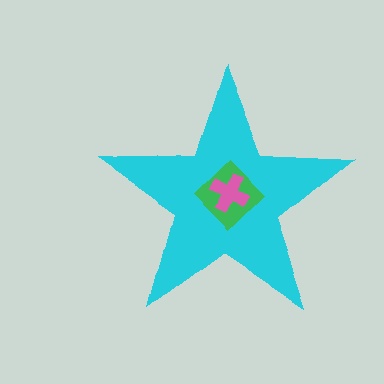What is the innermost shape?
The pink cross.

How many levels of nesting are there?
3.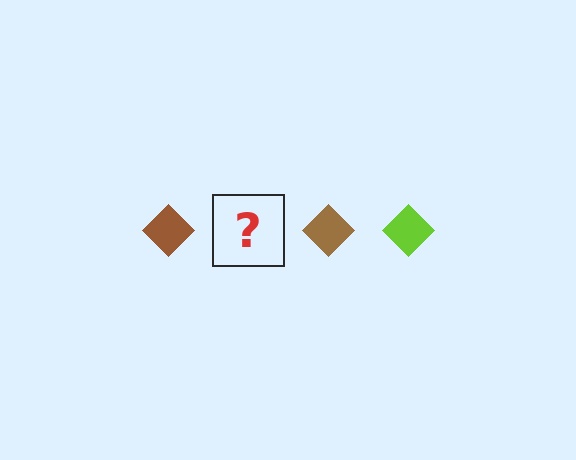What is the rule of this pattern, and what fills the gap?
The rule is that the pattern cycles through brown, lime diamonds. The gap should be filled with a lime diamond.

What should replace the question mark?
The question mark should be replaced with a lime diamond.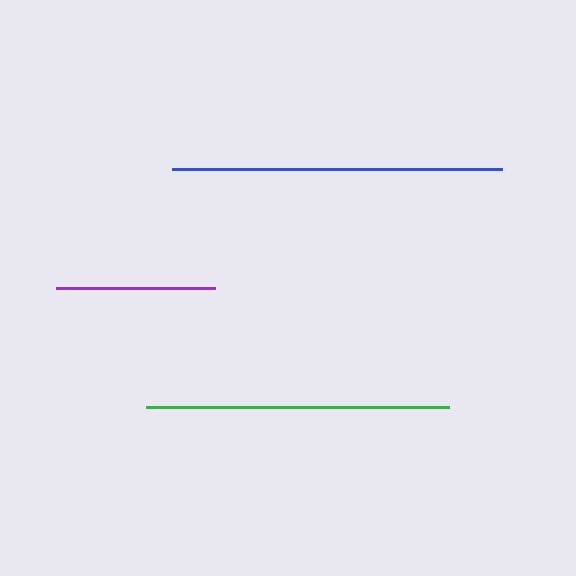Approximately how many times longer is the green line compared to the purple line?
The green line is approximately 1.9 times the length of the purple line.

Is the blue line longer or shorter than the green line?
The blue line is longer than the green line.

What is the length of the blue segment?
The blue segment is approximately 329 pixels long.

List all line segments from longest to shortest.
From longest to shortest: blue, green, purple.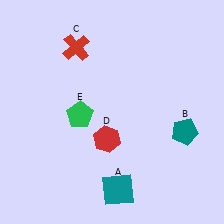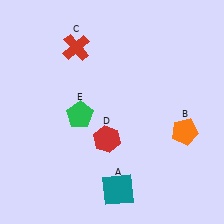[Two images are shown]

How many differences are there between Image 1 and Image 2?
There is 1 difference between the two images.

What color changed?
The pentagon (B) changed from teal in Image 1 to orange in Image 2.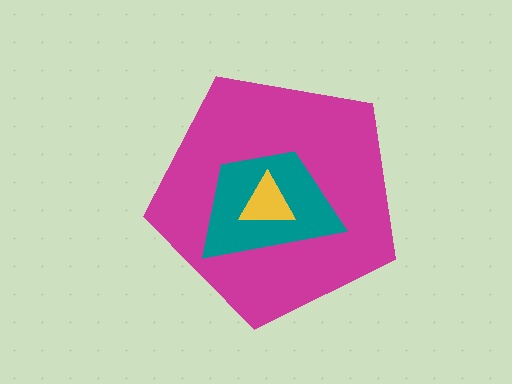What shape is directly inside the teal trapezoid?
The yellow triangle.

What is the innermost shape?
The yellow triangle.